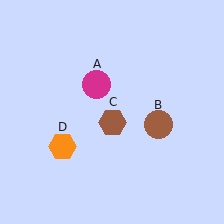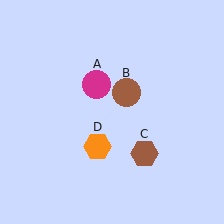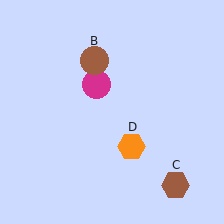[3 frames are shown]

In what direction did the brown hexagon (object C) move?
The brown hexagon (object C) moved down and to the right.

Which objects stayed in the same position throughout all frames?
Magenta circle (object A) remained stationary.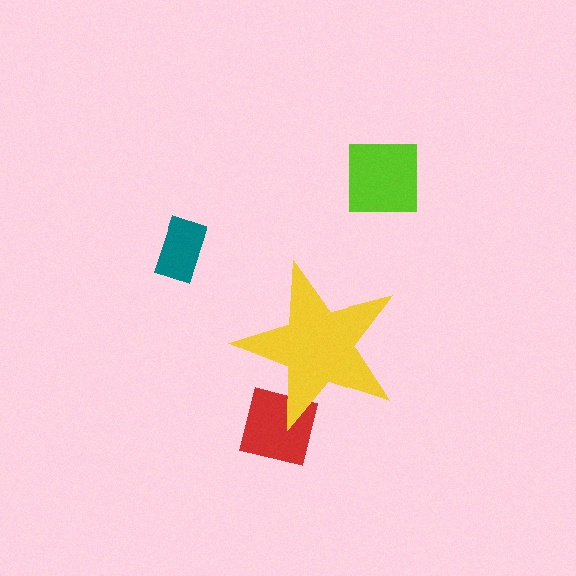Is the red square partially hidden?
Yes, the red square is partially hidden behind the yellow star.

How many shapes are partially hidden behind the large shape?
1 shape is partially hidden.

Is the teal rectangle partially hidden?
No, the teal rectangle is fully visible.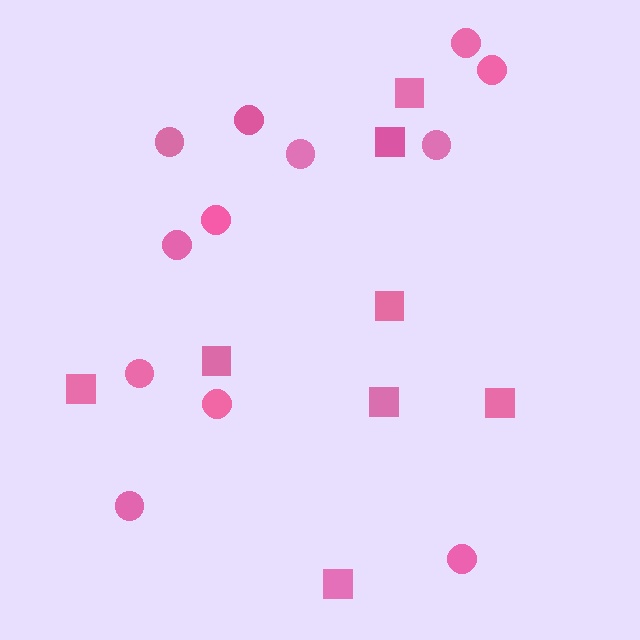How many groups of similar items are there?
There are 2 groups: one group of squares (8) and one group of circles (12).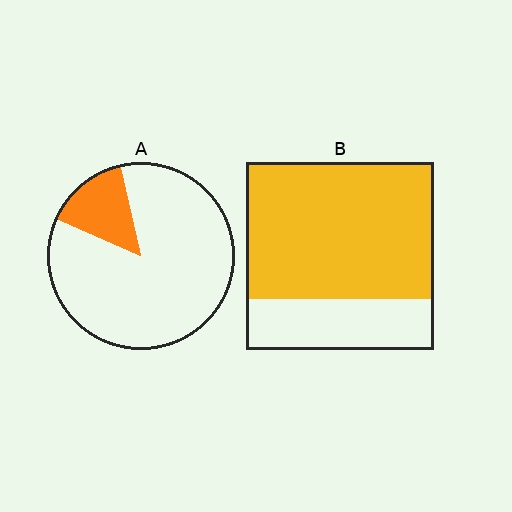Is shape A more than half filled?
No.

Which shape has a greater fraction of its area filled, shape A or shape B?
Shape B.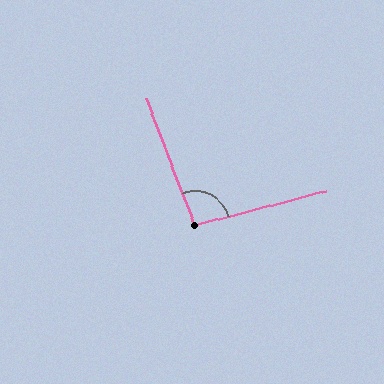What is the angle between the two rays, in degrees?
Approximately 96 degrees.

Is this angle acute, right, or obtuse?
It is obtuse.